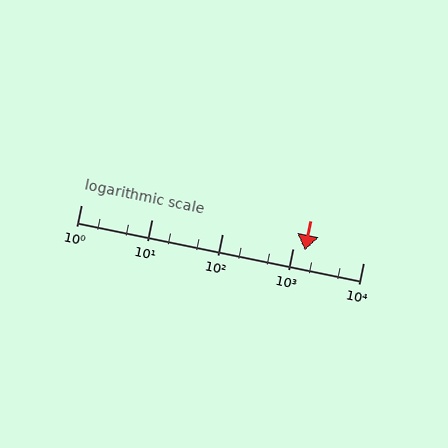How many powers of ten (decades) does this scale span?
The scale spans 4 decades, from 1 to 10000.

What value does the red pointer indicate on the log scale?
The pointer indicates approximately 1500.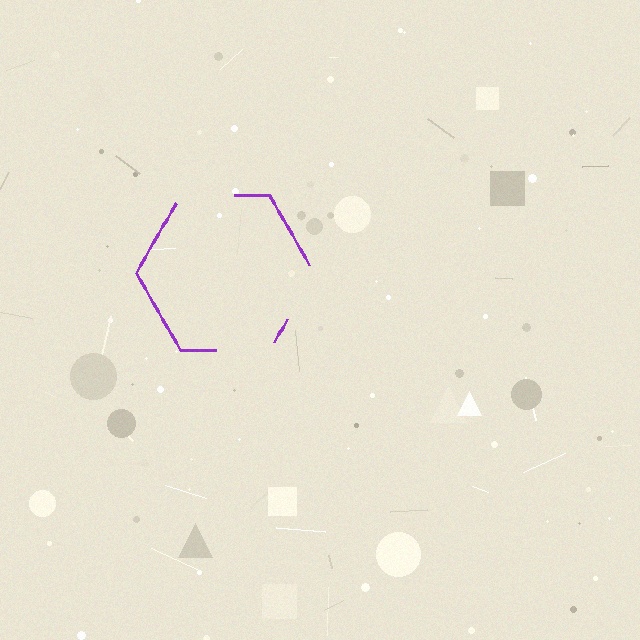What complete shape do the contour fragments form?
The contour fragments form a hexagon.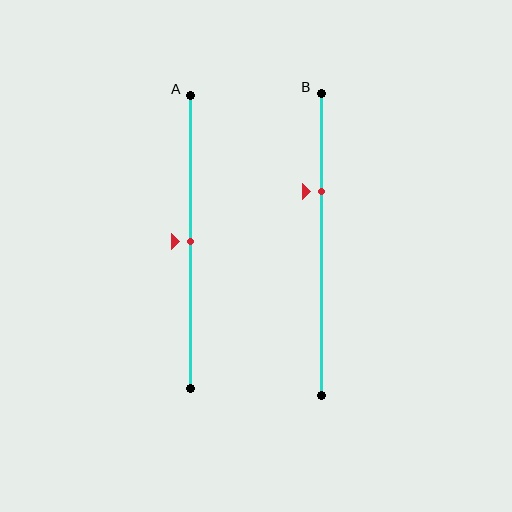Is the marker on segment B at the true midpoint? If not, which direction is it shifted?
No, the marker on segment B is shifted upward by about 18% of the segment length.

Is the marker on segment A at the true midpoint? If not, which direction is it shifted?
Yes, the marker on segment A is at the true midpoint.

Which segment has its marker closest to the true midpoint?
Segment A has its marker closest to the true midpoint.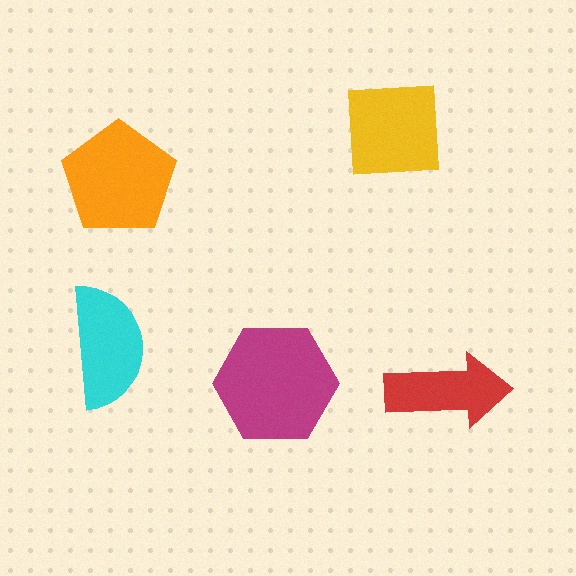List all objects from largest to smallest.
The magenta hexagon, the orange pentagon, the yellow square, the cyan semicircle, the red arrow.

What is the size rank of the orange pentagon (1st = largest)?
2nd.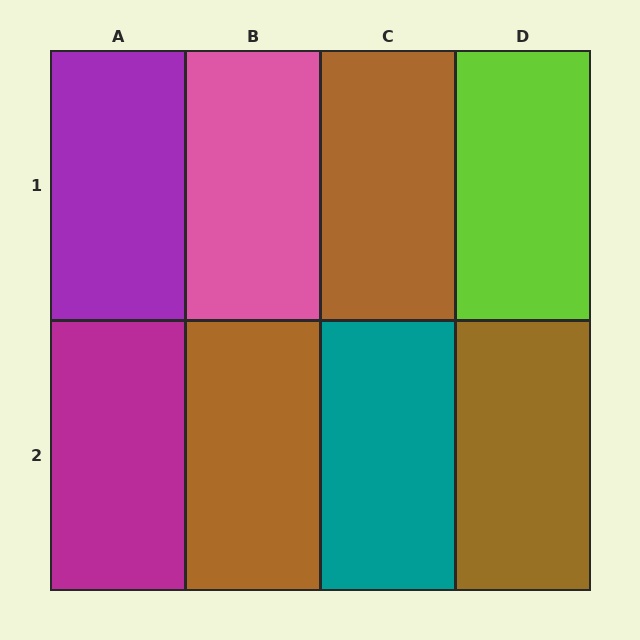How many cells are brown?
3 cells are brown.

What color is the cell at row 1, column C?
Brown.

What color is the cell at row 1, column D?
Lime.